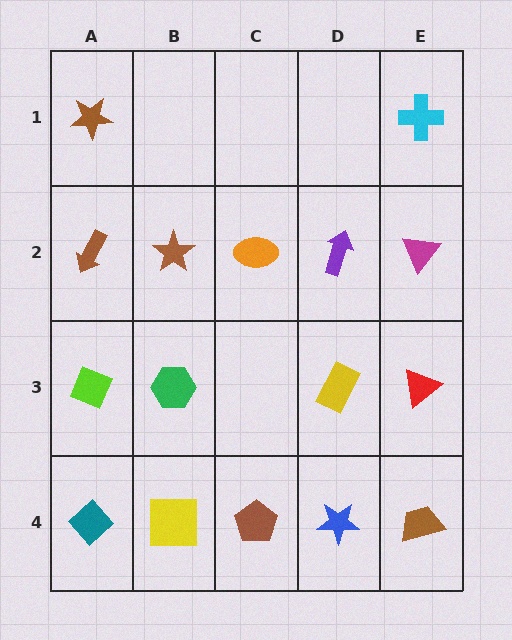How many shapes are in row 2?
5 shapes.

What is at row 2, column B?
A brown star.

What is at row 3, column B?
A green hexagon.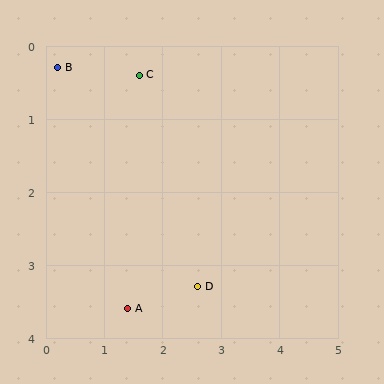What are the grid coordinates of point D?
Point D is at approximately (2.6, 3.3).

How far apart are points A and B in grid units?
Points A and B are about 3.5 grid units apart.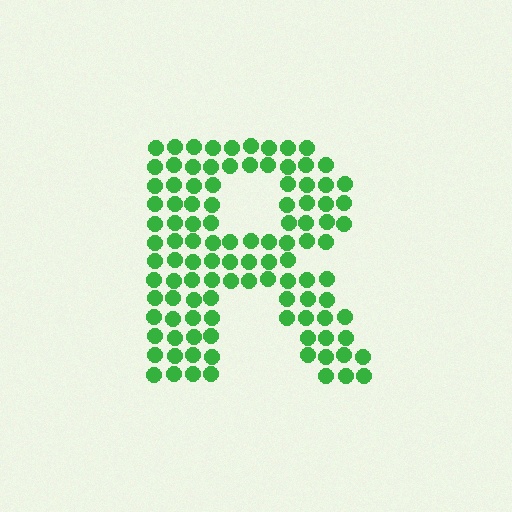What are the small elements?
The small elements are circles.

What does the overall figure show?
The overall figure shows the letter R.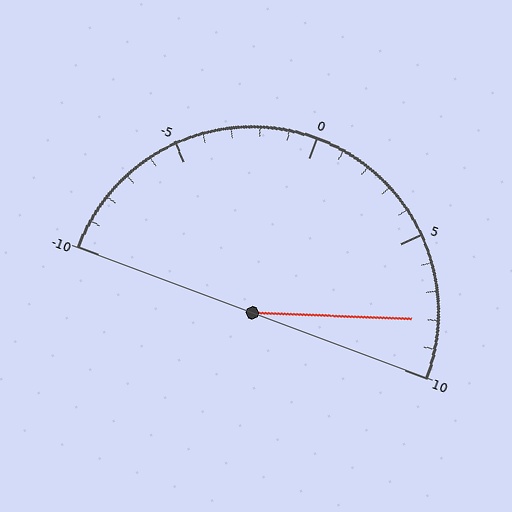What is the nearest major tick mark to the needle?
The nearest major tick mark is 10.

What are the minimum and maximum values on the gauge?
The gauge ranges from -10 to 10.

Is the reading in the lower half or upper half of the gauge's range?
The reading is in the upper half of the range (-10 to 10).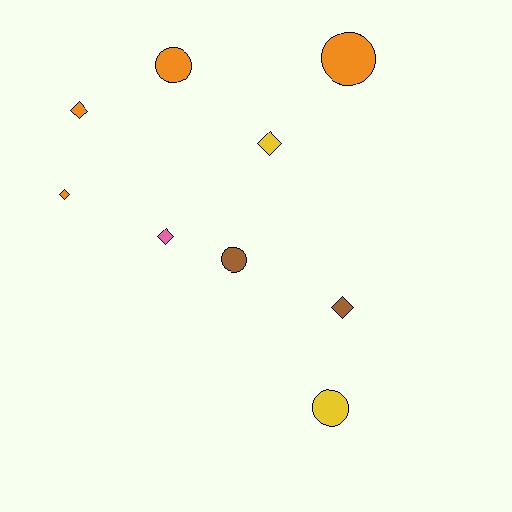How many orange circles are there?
There are 2 orange circles.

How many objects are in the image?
There are 9 objects.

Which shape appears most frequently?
Diamond, with 5 objects.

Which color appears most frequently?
Orange, with 4 objects.